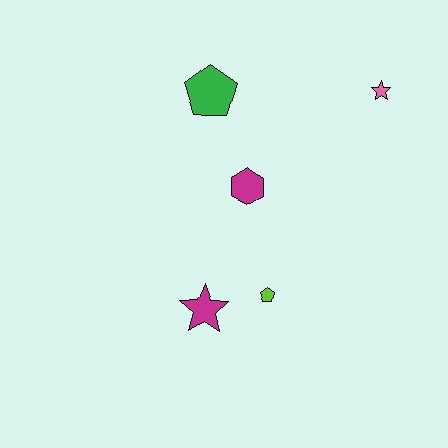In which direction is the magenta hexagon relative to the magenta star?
The magenta hexagon is above the magenta star.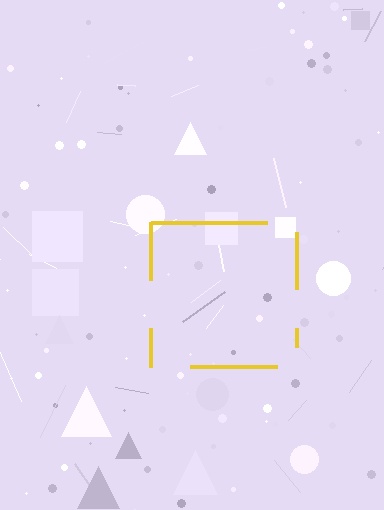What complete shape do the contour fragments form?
The contour fragments form a square.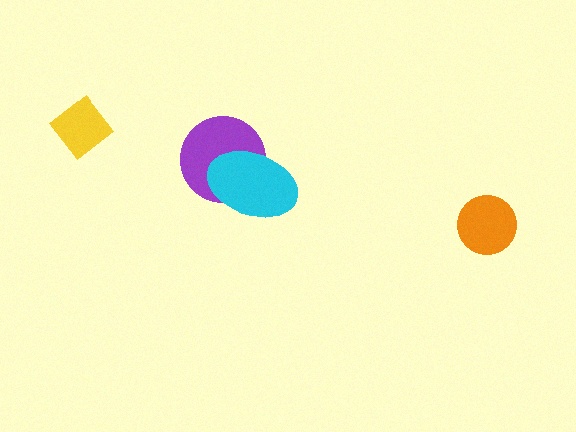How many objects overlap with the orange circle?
0 objects overlap with the orange circle.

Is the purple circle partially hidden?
Yes, it is partially covered by another shape.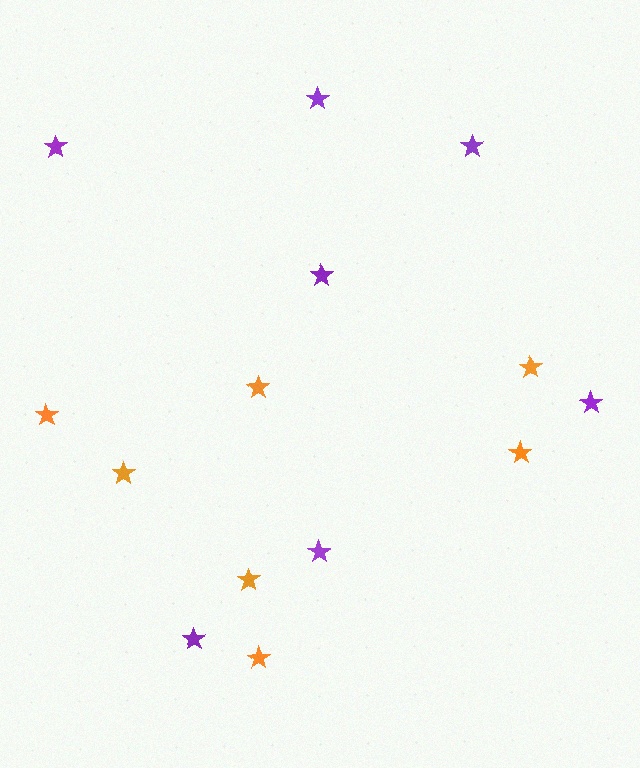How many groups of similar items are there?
There are 2 groups: one group of purple stars (7) and one group of orange stars (7).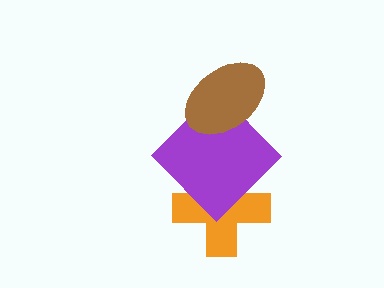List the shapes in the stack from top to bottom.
From top to bottom: the brown ellipse, the purple diamond, the orange cross.